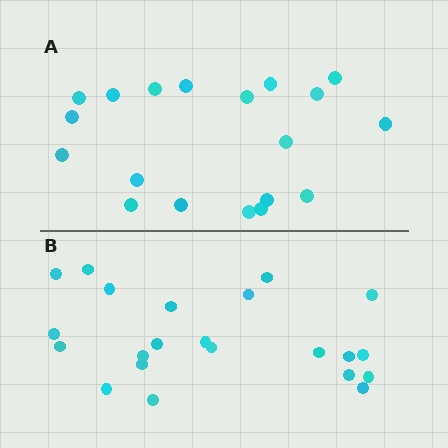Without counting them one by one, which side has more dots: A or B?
Region B (the bottom region) has more dots.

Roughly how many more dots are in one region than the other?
Region B has just a few more — roughly 2 or 3 more dots than region A.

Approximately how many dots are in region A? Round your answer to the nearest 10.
About 20 dots. (The exact count is 19, which rounds to 20.)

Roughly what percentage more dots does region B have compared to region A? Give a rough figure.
About 15% more.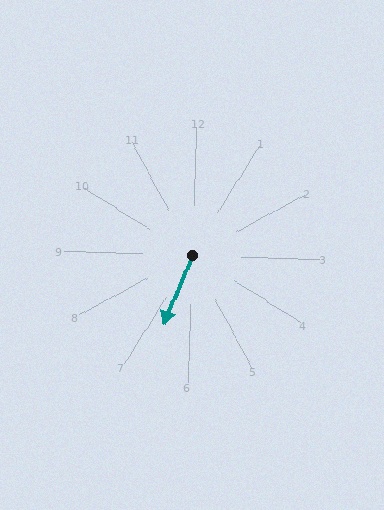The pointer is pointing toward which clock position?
Roughly 7 o'clock.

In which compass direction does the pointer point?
South.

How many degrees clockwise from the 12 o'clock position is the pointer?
Approximately 201 degrees.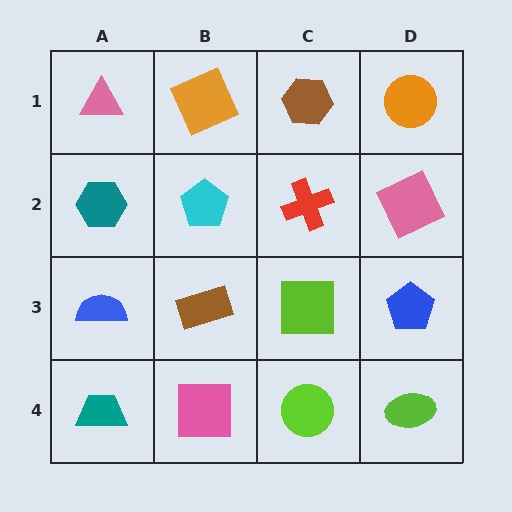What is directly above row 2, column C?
A brown hexagon.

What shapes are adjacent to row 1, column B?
A cyan pentagon (row 2, column B), a pink triangle (row 1, column A), a brown hexagon (row 1, column C).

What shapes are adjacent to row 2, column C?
A brown hexagon (row 1, column C), a lime square (row 3, column C), a cyan pentagon (row 2, column B), a pink square (row 2, column D).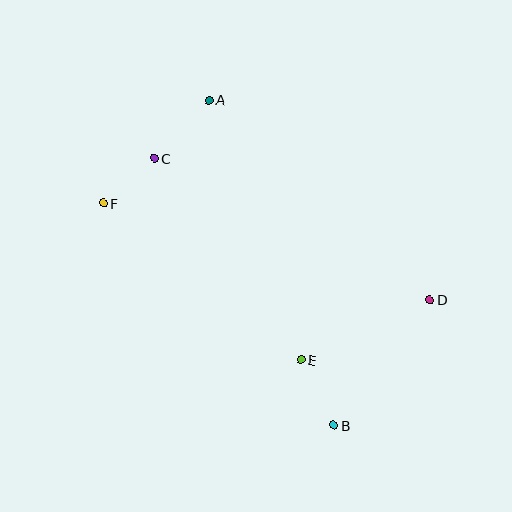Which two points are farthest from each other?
Points A and B are farthest from each other.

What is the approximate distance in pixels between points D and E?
The distance between D and E is approximately 143 pixels.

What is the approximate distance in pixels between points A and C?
The distance between A and C is approximately 80 pixels.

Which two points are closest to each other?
Points C and F are closest to each other.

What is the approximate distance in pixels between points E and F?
The distance between E and F is approximately 252 pixels.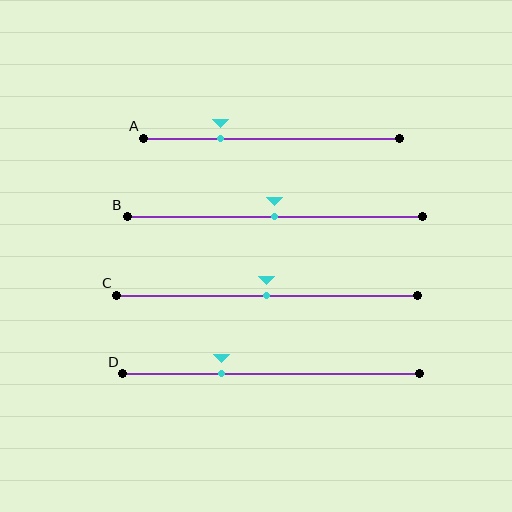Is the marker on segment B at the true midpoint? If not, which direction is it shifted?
Yes, the marker on segment B is at the true midpoint.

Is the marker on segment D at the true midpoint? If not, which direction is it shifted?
No, the marker on segment D is shifted to the left by about 17% of the segment length.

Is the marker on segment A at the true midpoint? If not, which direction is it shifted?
No, the marker on segment A is shifted to the left by about 20% of the segment length.